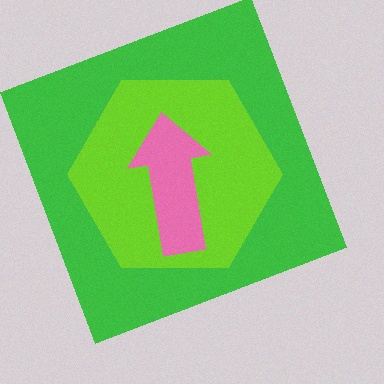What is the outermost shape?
The green square.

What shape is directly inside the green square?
The lime hexagon.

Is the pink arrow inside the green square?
Yes.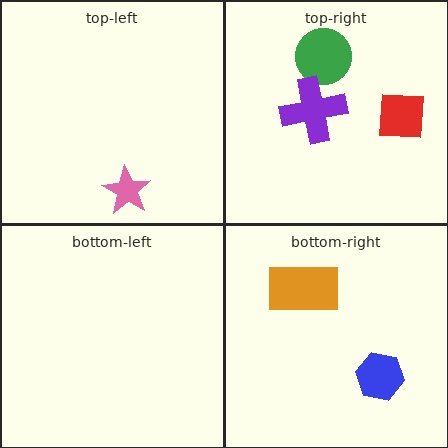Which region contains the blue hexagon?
The bottom-right region.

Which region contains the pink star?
The top-left region.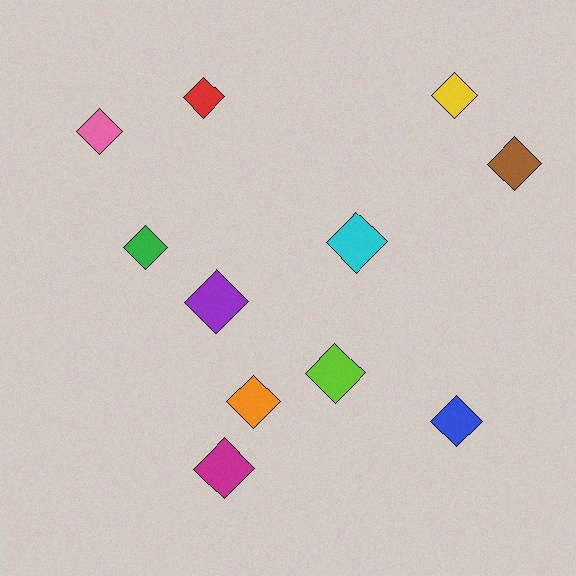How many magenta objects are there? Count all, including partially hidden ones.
There is 1 magenta object.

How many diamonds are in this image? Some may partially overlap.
There are 11 diamonds.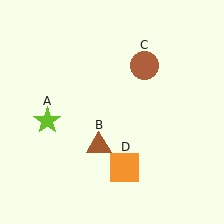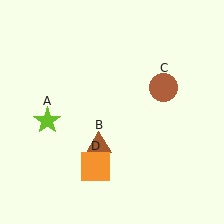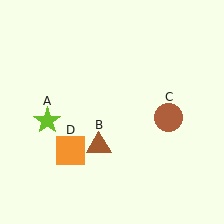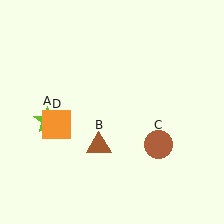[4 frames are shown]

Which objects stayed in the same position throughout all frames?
Lime star (object A) and brown triangle (object B) remained stationary.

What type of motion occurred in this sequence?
The brown circle (object C), orange square (object D) rotated clockwise around the center of the scene.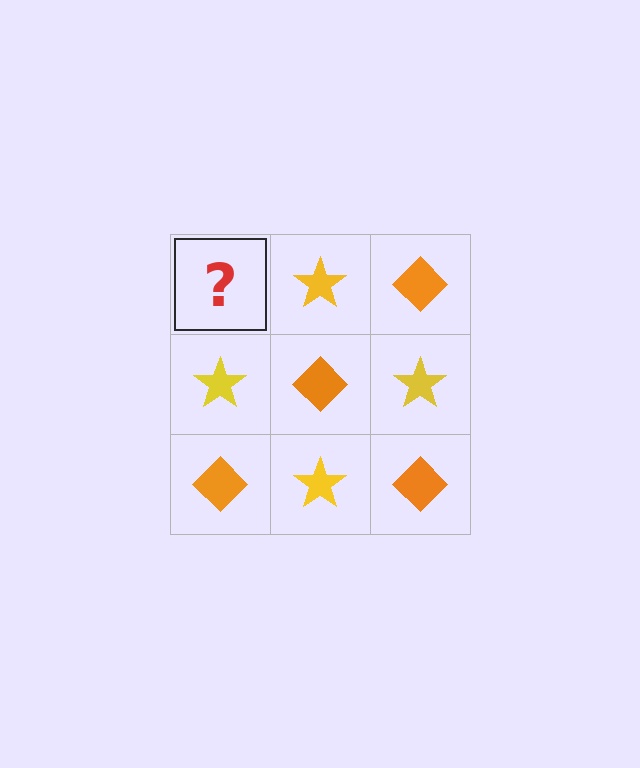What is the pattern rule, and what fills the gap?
The rule is that it alternates orange diamond and yellow star in a checkerboard pattern. The gap should be filled with an orange diamond.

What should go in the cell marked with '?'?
The missing cell should contain an orange diamond.